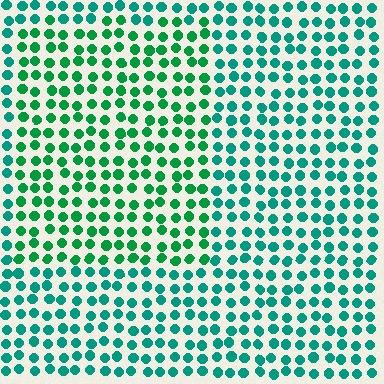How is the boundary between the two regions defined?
The boundary is defined purely by a slight shift in hue (about 26 degrees). Spacing, size, and orientation are identical on both sides.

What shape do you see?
I see a rectangle.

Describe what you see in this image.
The image is filled with small teal elements in a uniform arrangement. A rectangle-shaped region is visible where the elements are tinted to a slightly different hue, forming a subtle color boundary.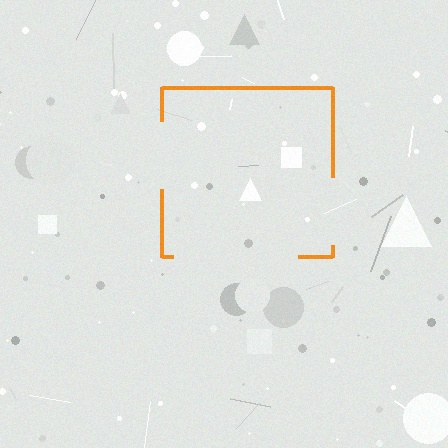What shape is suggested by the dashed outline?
The dashed outline suggests a square.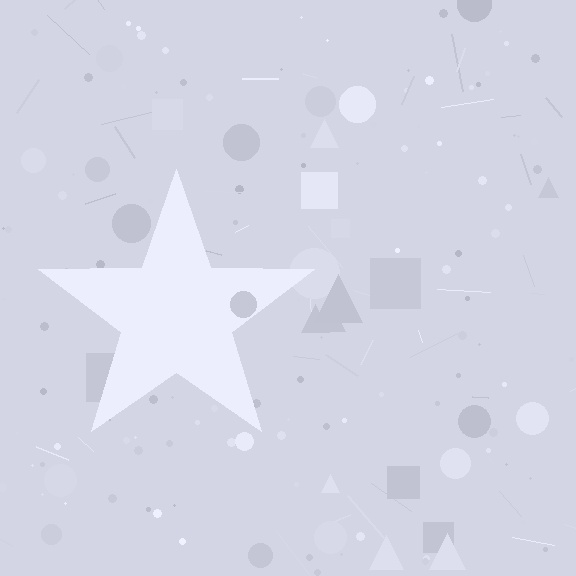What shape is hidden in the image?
A star is hidden in the image.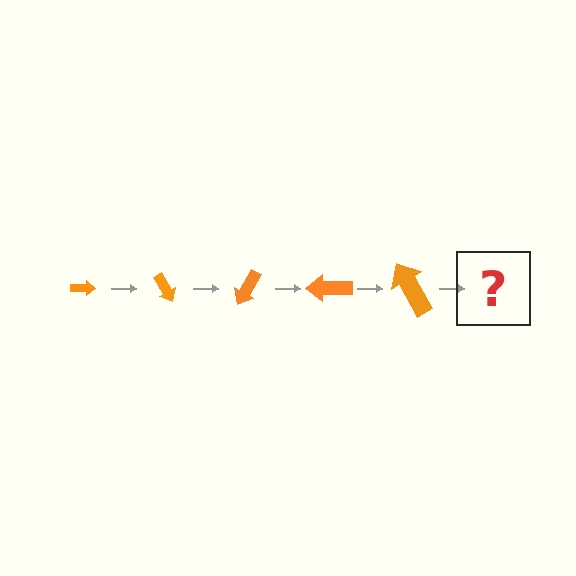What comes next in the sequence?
The next element should be an arrow, larger than the previous one and rotated 300 degrees from the start.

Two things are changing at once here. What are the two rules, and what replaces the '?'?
The two rules are that the arrow grows larger each step and it rotates 60 degrees each step. The '?' should be an arrow, larger than the previous one and rotated 300 degrees from the start.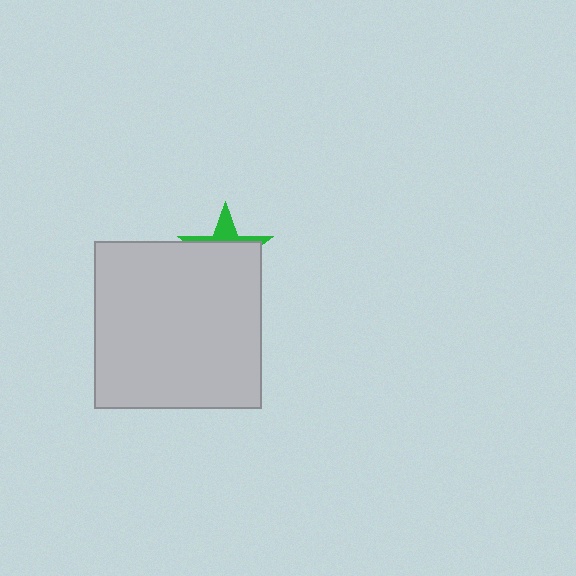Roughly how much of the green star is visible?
A small part of it is visible (roughly 32%).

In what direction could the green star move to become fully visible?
The green star could move up. That would shift it out from behind the light gray square entirely.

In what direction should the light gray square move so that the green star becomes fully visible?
The light gray square should move down. That is the shortest direction to clear the overlap and leave the green star fully visible.